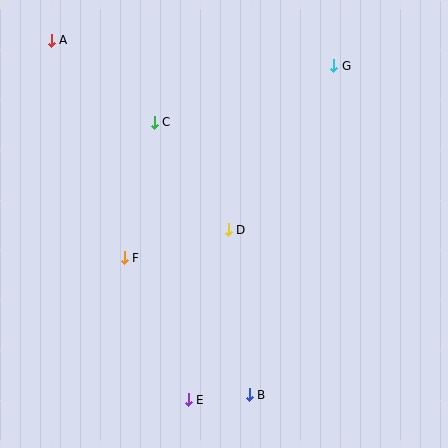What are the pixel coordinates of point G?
Point G is at (334, 66).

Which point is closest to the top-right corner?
Point G is closest to the top-right corner.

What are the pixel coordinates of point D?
Point D is at (228, 230).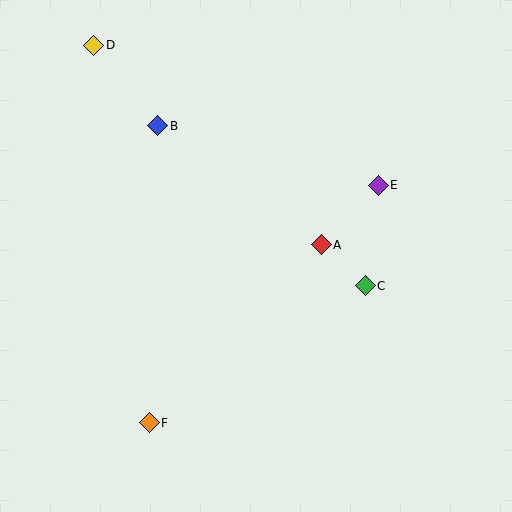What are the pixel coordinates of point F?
Point F is at (149, 423).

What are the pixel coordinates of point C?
Point C is at (365, 286).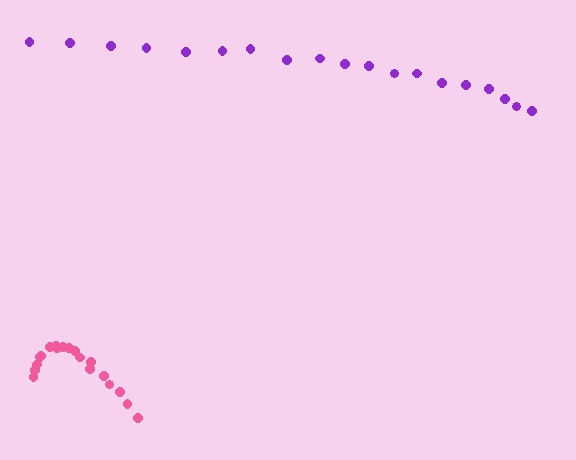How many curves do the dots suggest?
There are 2 distinct paths.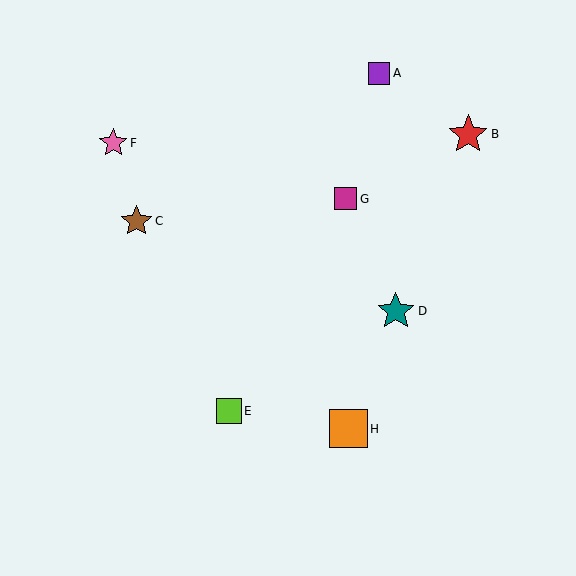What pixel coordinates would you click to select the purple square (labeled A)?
Click at (379, 73) to select the purple square A.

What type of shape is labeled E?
Shape E is a lime square.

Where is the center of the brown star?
The center of the brown star is at (137, 221).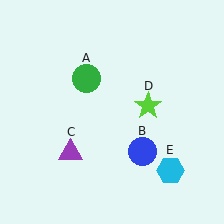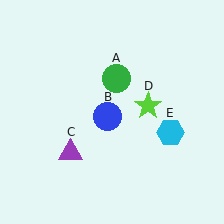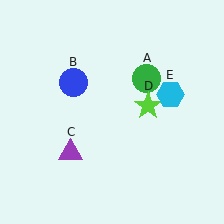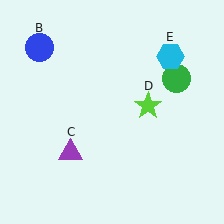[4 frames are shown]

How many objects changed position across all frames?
3 objects changed position: green circle (object A), blue circle (object B), cyan hexagon (object E).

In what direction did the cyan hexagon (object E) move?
The cyan hexagon (object E) moved up.